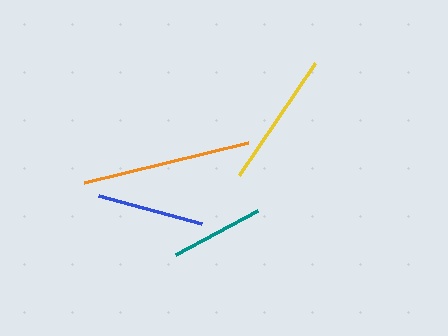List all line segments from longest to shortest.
From longest to shortest: orange, yellow, blue, teal.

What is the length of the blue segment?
The blue segment is approximately 107 pixels long.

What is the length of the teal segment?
The teal segment is approximately 93 pixels long.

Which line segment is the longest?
The orange line is the longest at approximately 168 pixels.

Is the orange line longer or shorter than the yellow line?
The orange line is longer than the yellow line.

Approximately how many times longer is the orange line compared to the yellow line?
The orange line is approximately 1.2 times the length of the yellow line.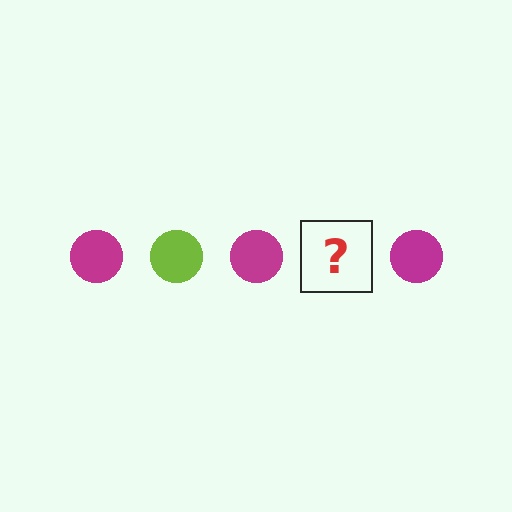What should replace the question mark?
The question mark should be replaced with a lime circle.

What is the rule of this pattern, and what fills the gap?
The rule is that the pattern cycles through magenta, lime circles. The gap should be filled with a lime circle.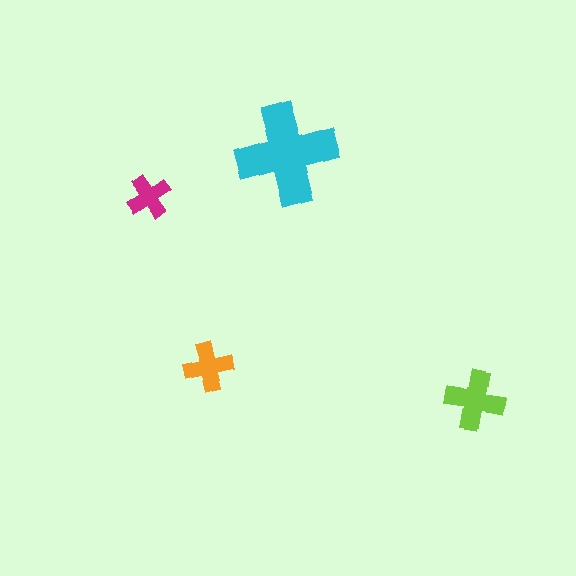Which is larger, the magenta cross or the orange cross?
The orange one.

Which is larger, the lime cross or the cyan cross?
The cyan one.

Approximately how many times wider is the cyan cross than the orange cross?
About 2 times wider.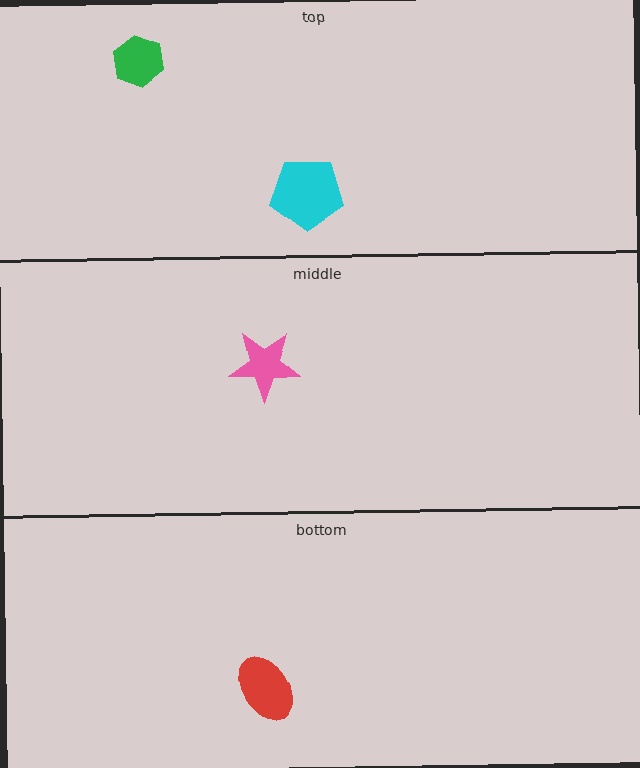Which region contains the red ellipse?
The bottom region.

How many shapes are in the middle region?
1.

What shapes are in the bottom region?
The red ellipse.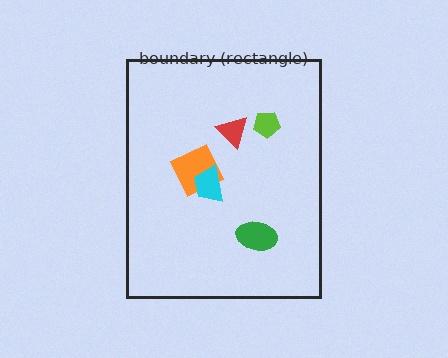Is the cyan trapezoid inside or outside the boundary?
Inside.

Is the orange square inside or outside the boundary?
Inside.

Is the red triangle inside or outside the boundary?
Inside.